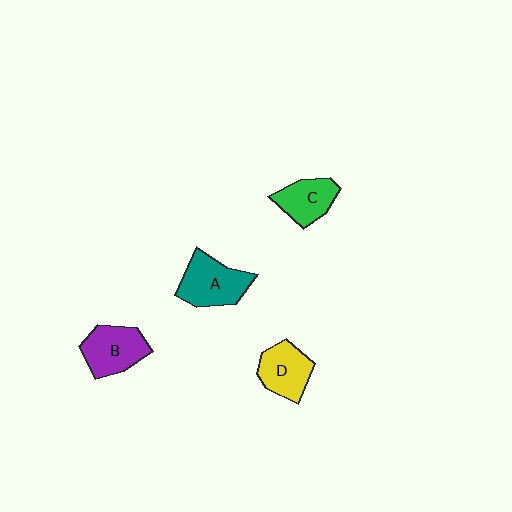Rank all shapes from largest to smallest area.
From largest to smallest: A (teal), B (purple), D (yellow), C (green).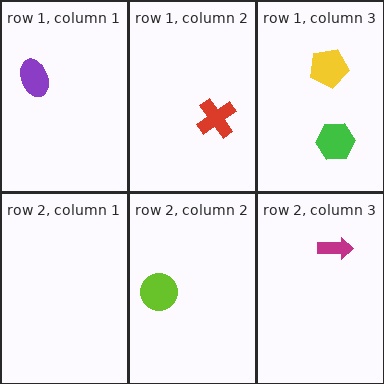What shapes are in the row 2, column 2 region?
The lime circle.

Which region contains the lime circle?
The row 2, column 2 region.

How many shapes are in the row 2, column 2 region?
1.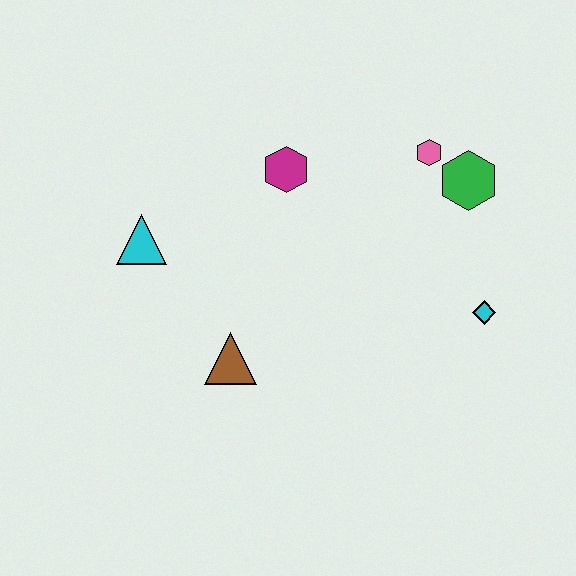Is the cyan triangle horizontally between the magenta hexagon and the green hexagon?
No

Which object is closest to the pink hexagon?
The green hexagon is closest to the pink hexagon.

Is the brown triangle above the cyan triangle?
No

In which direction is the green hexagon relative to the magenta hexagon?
The green hexagon is to the right of the magenta hexagon.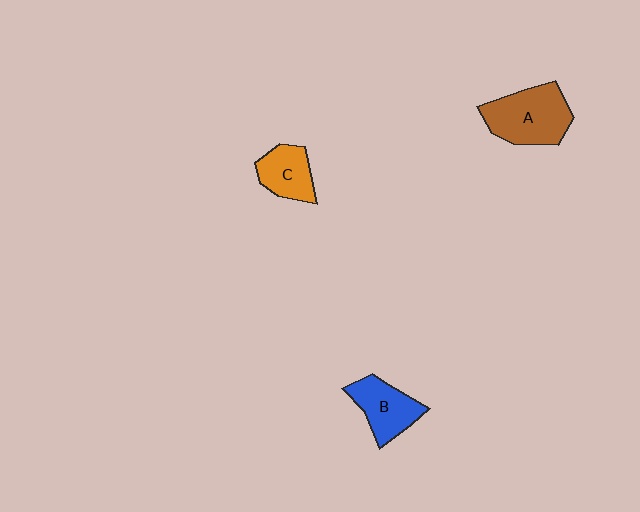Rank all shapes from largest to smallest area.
From largest to smallest: A (brown), B (blue), C (orange).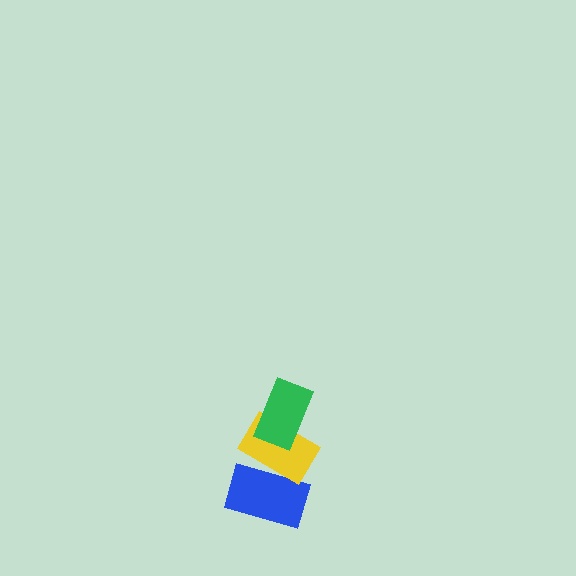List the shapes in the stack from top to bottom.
From top to bottom: the green rectangle, the yellow rectangle, the blue rectangle.